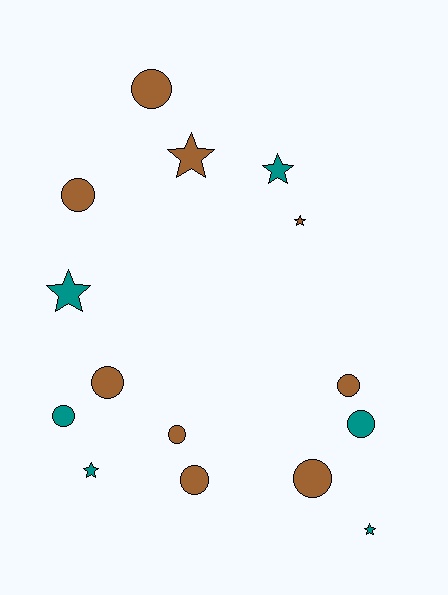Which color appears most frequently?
Brown, with 9 objects.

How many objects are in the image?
There are 15 objects.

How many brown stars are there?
There are 2 brown stars.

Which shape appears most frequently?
Circle, with 9 objects.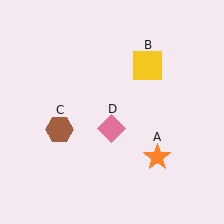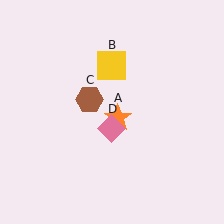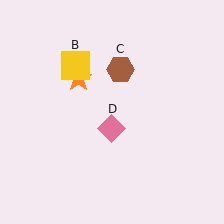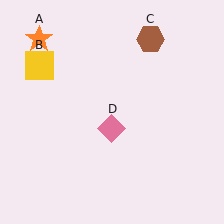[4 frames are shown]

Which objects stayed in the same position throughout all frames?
Pink diamond (object D) remained stationary.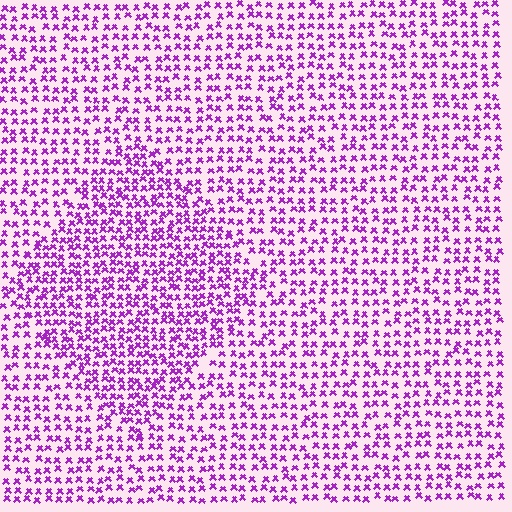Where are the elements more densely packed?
The elements are more densely packed inside the diamond boundary.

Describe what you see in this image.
The image contains small purple elements arranged at two different densities. A diamond-shaped region is visible where the elements are more densely packed than the surrounding area.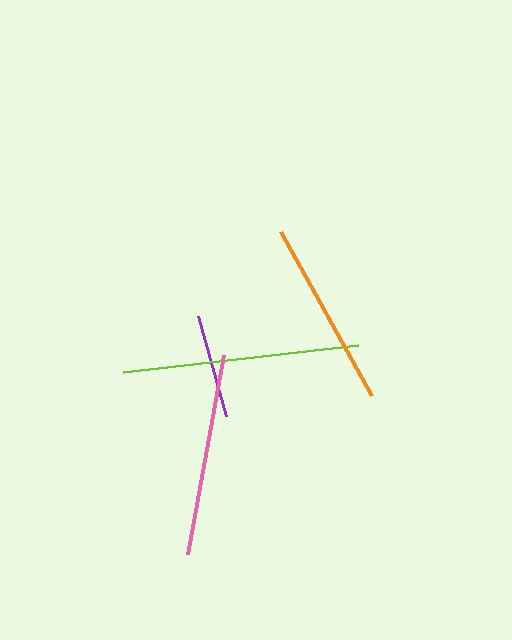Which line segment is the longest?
The lime line is the longest at approximately 236 pixels.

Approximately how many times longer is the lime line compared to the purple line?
The lime line is approximately 2.3 times the length of the purple line.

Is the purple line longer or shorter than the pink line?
The pink line is longer than the purple line.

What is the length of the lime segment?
The lime segment is approximately 236 pixels long.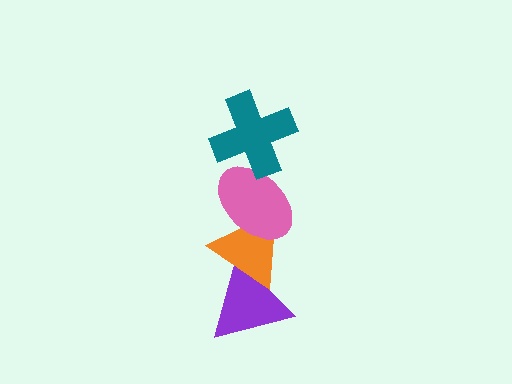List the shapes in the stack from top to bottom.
From top to bottom: the teal cross, the pink ellipse, the orange triangle, the purple triangle.